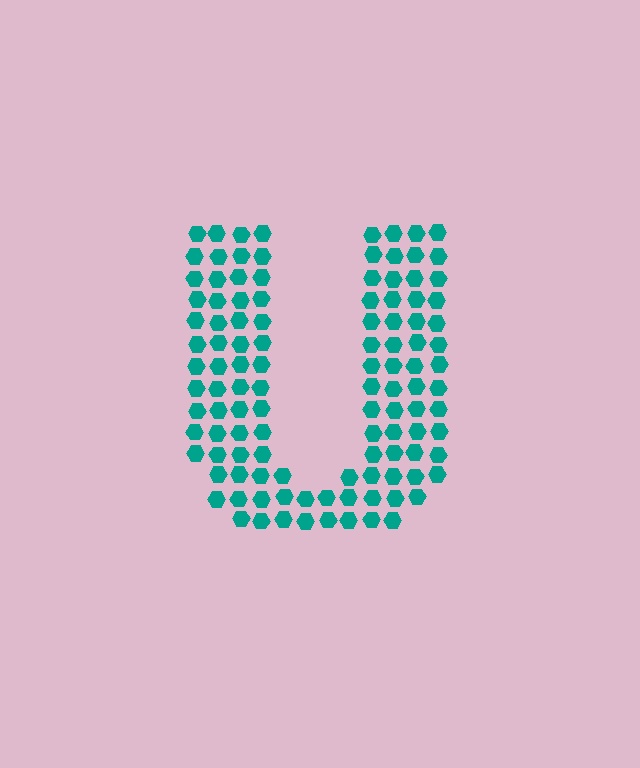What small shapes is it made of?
It is made of small hexagons.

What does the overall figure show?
The overall figure shows the letter U.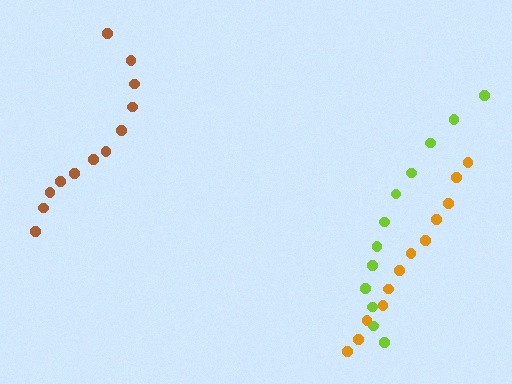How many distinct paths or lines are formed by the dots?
There are 3 distinct paths.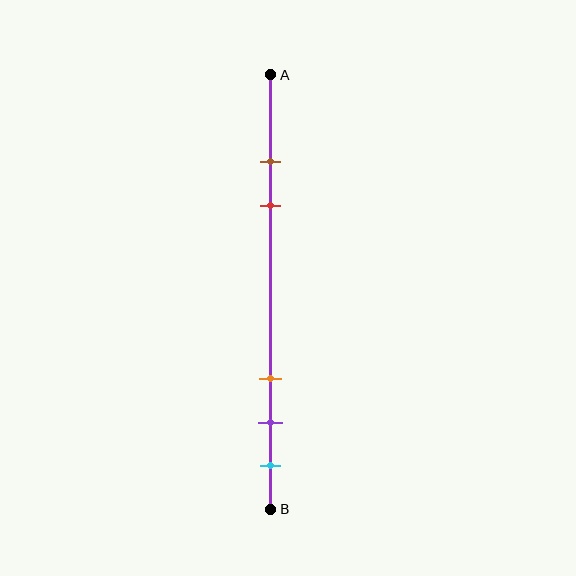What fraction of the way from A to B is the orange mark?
The orange mark is approximately 70% (0.7) of the way from A to B.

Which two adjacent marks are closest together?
The brown and red marks are the closest adjacent pair.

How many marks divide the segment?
There are 5 marks dividing the segment.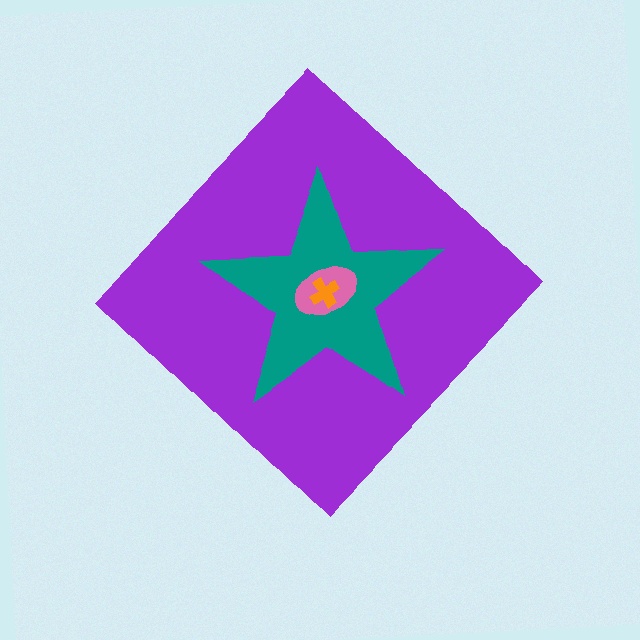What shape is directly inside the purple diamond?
The teal star.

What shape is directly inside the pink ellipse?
The orange cross.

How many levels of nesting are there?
4.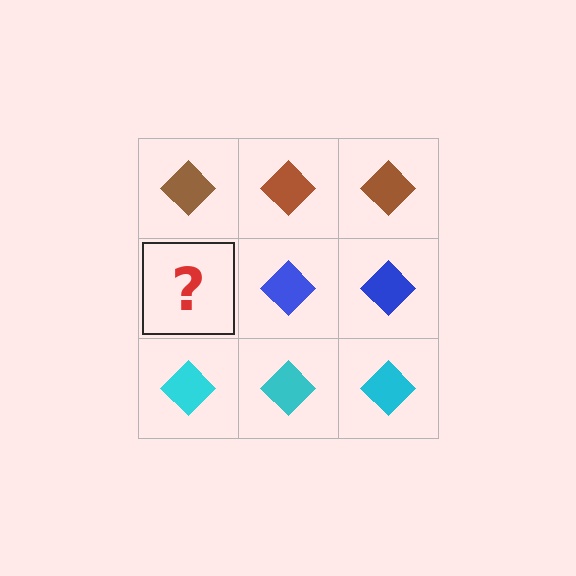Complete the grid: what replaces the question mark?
The question mark should be replaced with a blue diamond.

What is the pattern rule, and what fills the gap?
The rule is that each row has a consistent color. The gap should be filled with a blue diamond.